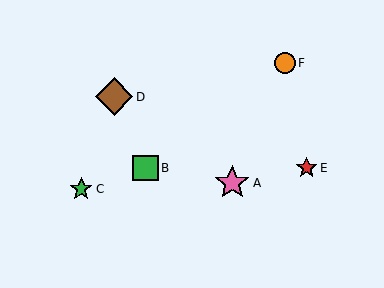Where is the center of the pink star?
The center of the pink star is at (232, 183).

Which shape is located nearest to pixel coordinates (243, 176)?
The pink star (labeled A) at (232, 183) is nearest to that location.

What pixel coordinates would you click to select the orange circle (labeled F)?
Click at (285, 63) to select the orange circle F.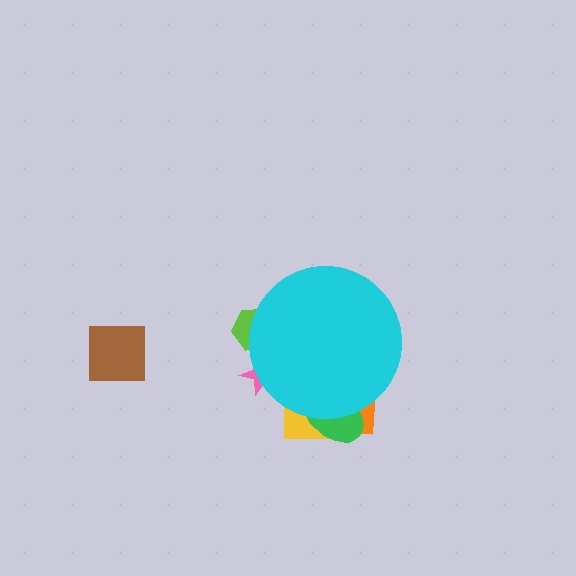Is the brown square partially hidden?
No, the brown square is fully visible.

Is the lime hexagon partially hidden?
Yes, the lime hexagon is partially hidden behind the cyan circle.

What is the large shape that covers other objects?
A cyan circle.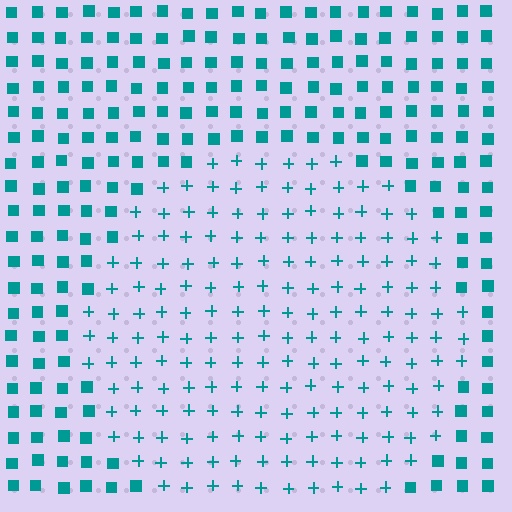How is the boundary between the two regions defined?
The boundary is defined by a change in element shape: plus signs inside vs. squares outside. All elements share the same color and spacing.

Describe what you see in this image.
The image is filled with small teal elements arranged in a uniform grid. A circle-shaped region contains plus signs, while the surrounding area contains squares. The boundary is defined purely by the change in element shape.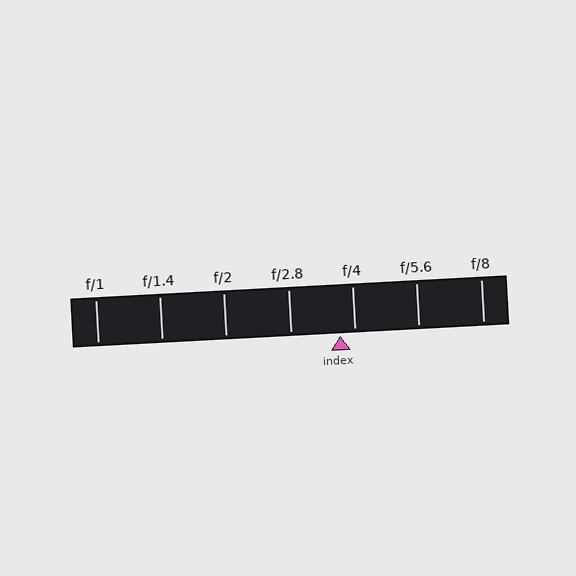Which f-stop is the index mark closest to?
The index mark is closest to f/4.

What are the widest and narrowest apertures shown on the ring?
The widest aperture shown is f/1 and the narrowest is f/8.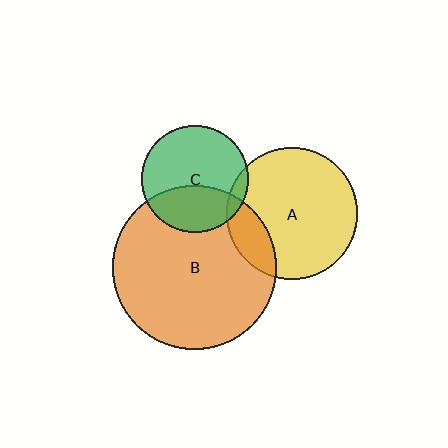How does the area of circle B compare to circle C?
Approximately 2.3 times.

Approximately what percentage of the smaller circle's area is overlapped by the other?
Approximately 10%.